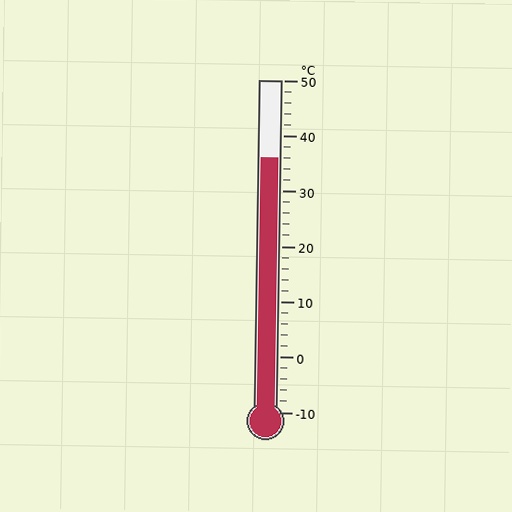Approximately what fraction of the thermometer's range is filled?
The thermometer is filled to approximately 75% of its range.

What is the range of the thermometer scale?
The thermometer scale ranges from -10°C to 50°C.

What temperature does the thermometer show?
The thermometer shows approximately 36°C.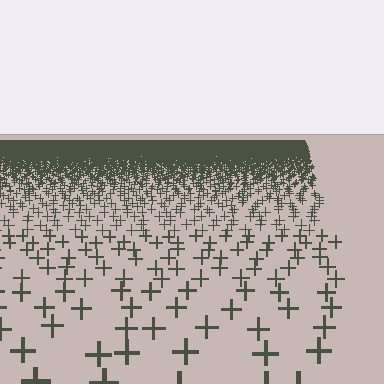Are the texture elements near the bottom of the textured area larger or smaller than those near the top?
Larger. Near the bottom, elements are closer to the viewer and appear at a bigger on-screen size.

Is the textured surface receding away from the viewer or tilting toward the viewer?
The surface is receding away from the viewer. Texture elements get smaller and denser toward the top.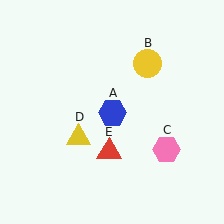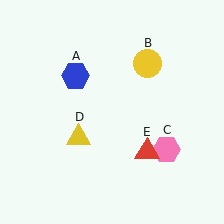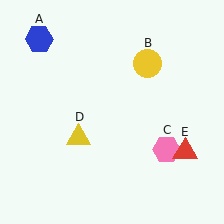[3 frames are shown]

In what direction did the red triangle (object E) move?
The red triangle (object E) moved right.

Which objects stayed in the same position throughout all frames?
Yellow circle (object B) and pink hexagon (object C) and yellow triangle (object D) remained stationary.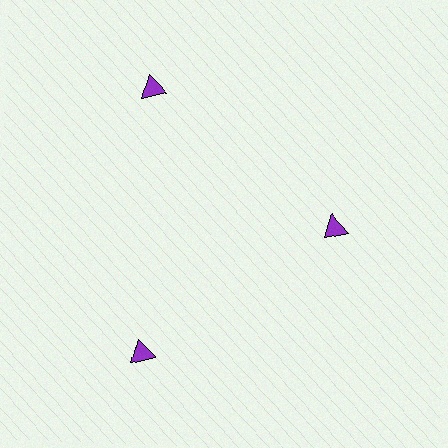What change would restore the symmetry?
The symmetry would be restored by moving it outward, back onto the ring so that all 3 triangles sit at equal angles and equal distance from the center.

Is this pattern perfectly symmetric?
No. The 3 purple triangles are arranged in a ring, but one element near the 3 o'clock position is pulled inward toward the center, breaking the 3-fold rotational symmetry.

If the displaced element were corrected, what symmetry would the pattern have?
It would have 3-fold rotational symmetry — the pattern would map onto itself every 120 degrees.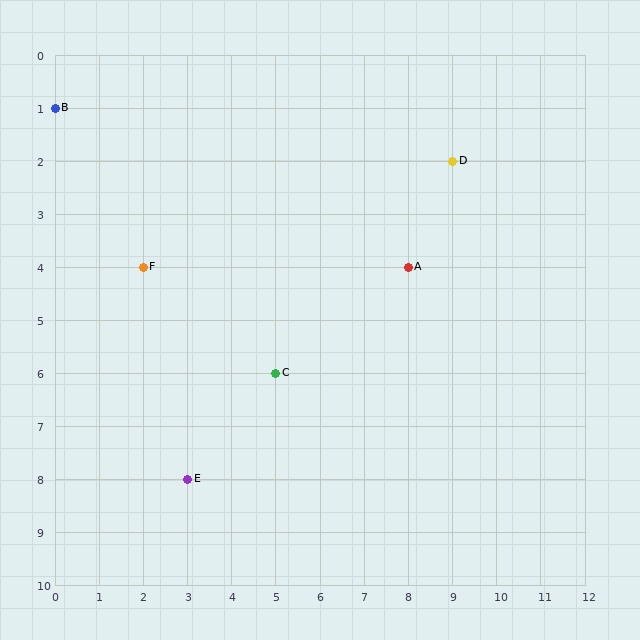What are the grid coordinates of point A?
Point A is at grid coordinates (8, 4).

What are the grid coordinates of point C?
Point C is at grid coordinates (5, 6).